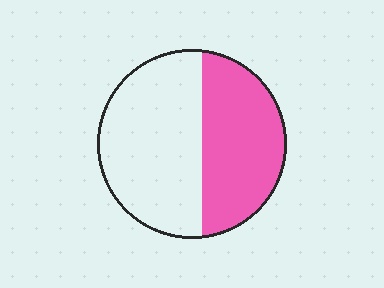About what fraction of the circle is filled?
About two fifths (2/5).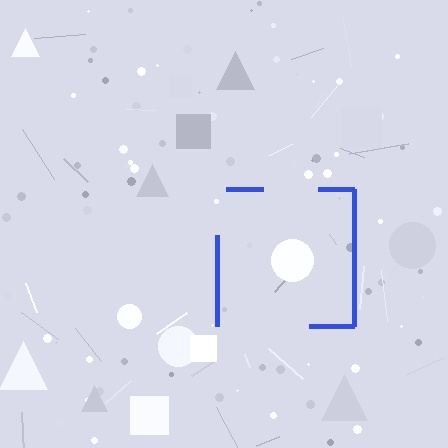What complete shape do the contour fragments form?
The contour fragments form a square.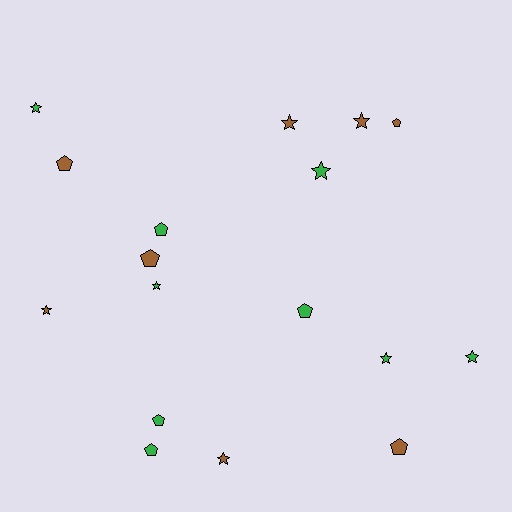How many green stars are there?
There are 5 green stars.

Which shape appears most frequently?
Star, with 9 objects.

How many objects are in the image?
There are 17 objects.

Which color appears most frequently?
Green, with 9 objects.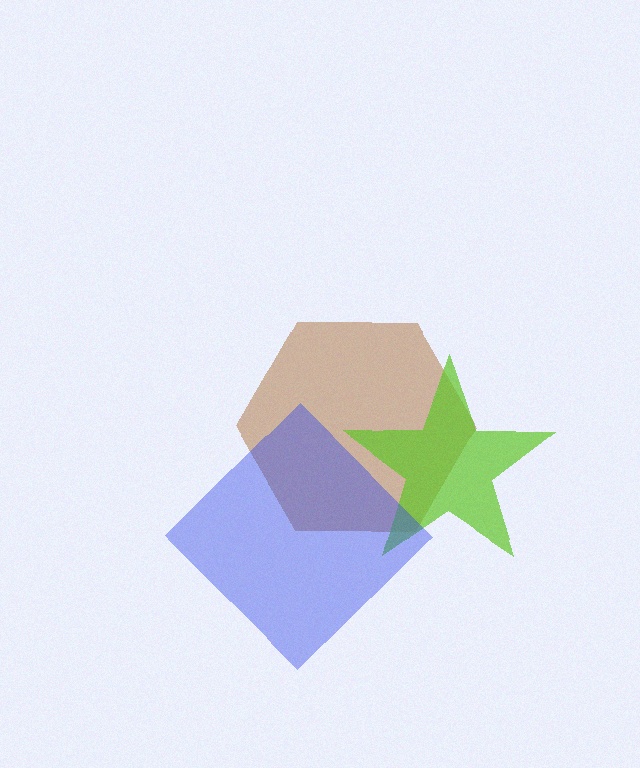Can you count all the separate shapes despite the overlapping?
Yes, there are 3 separate shapes.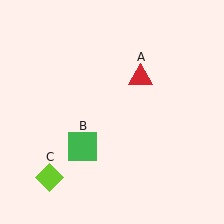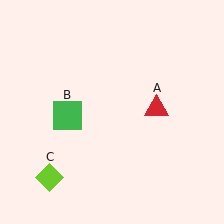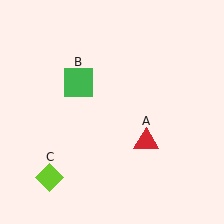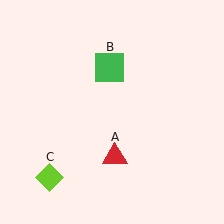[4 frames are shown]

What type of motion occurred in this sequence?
The red triangle (object A), green square (object B) rotated clockwise around the center of the scene.